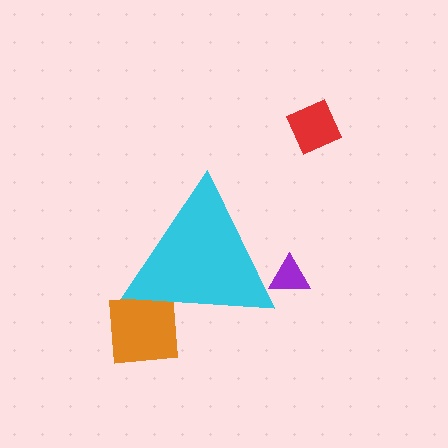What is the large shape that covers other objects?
A cyan triangle.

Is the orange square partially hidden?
Yes, the orange square is partially hidden behind the cyan triangle.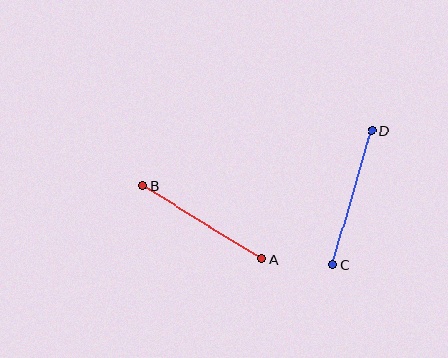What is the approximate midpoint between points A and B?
The midpoint is at approximately (202, 223) pixels.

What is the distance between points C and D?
The distance is approximately 140 pixels.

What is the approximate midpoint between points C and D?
The midpoint is at approximately (352, 198) pixels.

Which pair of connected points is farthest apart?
Points C and D are farthest apart.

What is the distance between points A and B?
The distance is approximately 140 pixels.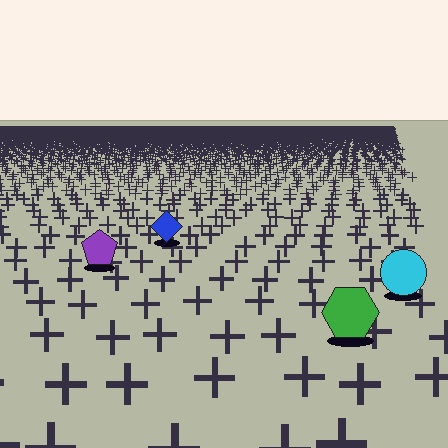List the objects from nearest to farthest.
From nearest to farthest: the green hexagon, the cyan circle, the purple pentagon, the blue diamond.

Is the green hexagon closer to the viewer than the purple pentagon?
Yes. The green hexagon is closer — you can tell from the texture gradient: the ground texture is coarser near it.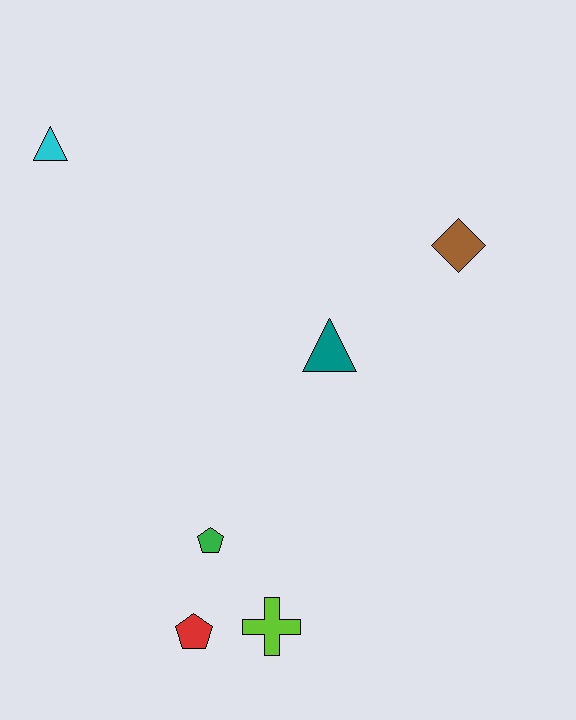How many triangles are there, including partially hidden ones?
There are 2 triangles.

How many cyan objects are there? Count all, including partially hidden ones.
There is 1 cyan object.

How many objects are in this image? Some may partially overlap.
There are 6 objects.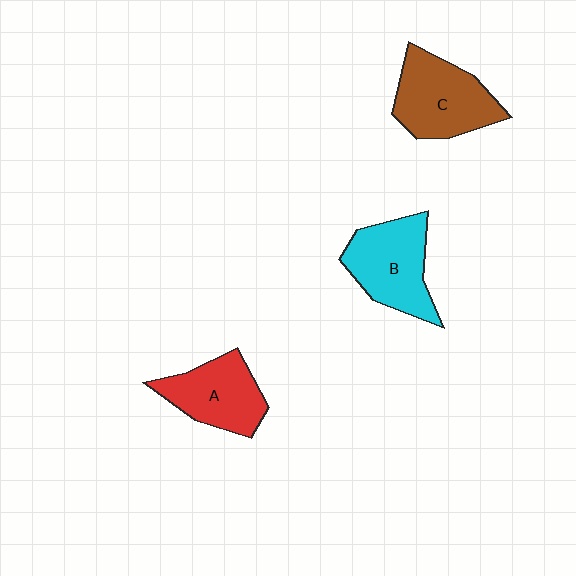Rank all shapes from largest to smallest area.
From largest to smallest: C (brown), B (cyan), A (red).